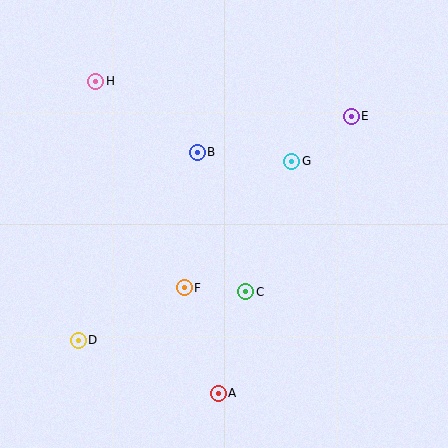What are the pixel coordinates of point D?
Point D is at (78, 340).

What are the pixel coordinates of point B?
Point B is at (197, 152).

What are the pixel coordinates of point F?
Point F is at (184, 288).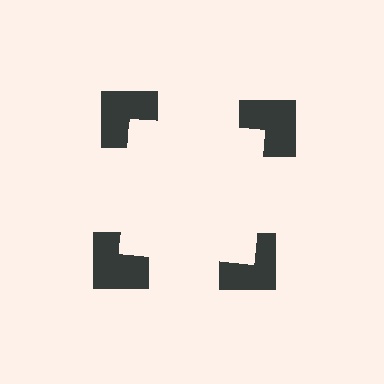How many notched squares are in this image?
There are 4 — one at each vertex of the illusory square.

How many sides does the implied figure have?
4 sides.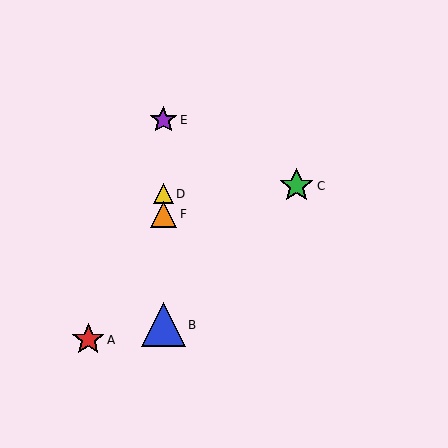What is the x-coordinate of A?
Object A is at x≈88.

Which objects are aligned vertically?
Objects B, D, E, F are aligned vertically.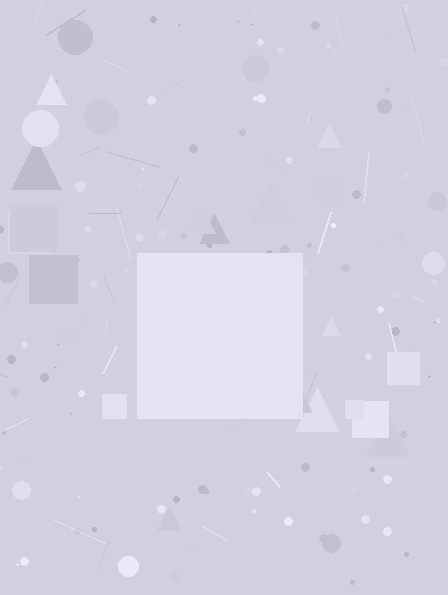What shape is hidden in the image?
A square is hidden in the image.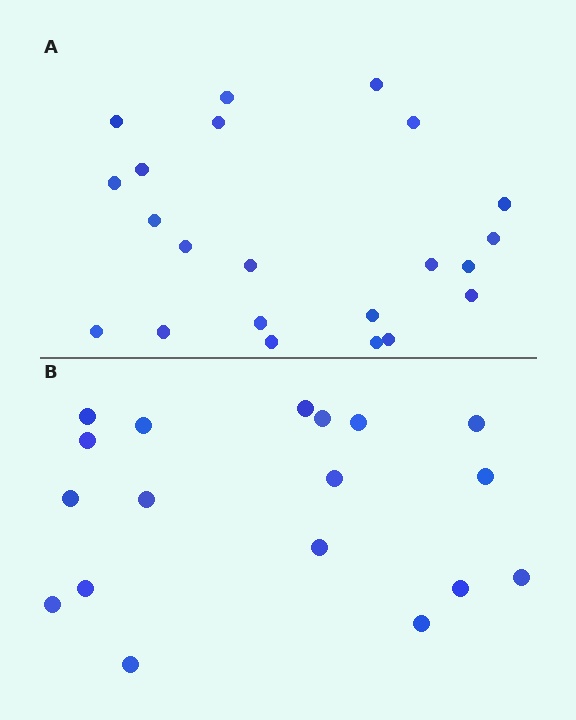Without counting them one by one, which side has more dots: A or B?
Region A (the top region) has more dots.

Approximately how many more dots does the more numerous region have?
Region A has about 4 more dots than region B.